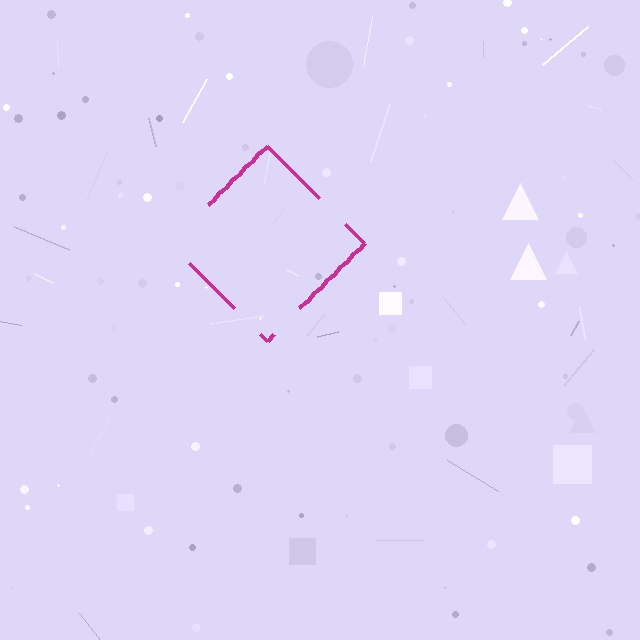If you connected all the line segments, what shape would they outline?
They would outline a diamond.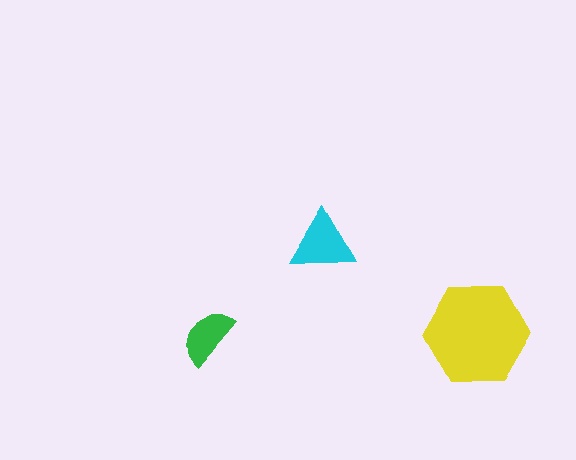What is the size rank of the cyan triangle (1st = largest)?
2nd.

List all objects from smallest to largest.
The green semicircle, the cyan triangle, the yellow hexagon.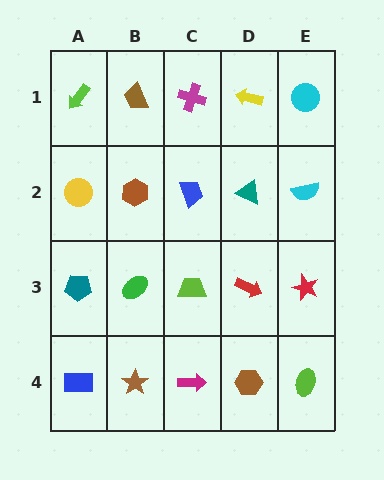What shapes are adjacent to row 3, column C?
A blue trapezoid (row 2, column C), a magenta arrow (row 4, column C), a green ellipse (row 3, column B), a red arrow (row 3, column D).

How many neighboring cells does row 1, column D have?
3.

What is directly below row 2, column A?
A teal pentagon.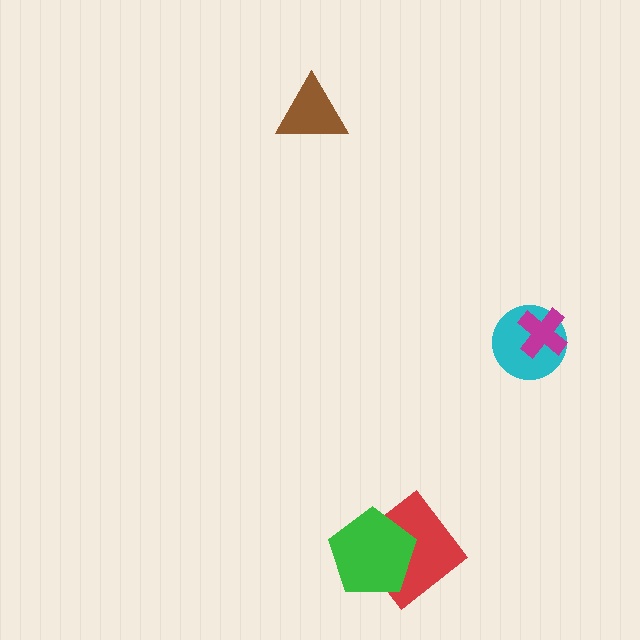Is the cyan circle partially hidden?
Yes, it is partially covered by another shape.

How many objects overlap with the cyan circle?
1 object overlaps with the cyan circle.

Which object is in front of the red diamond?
The green pentagon is in front of the red diamond.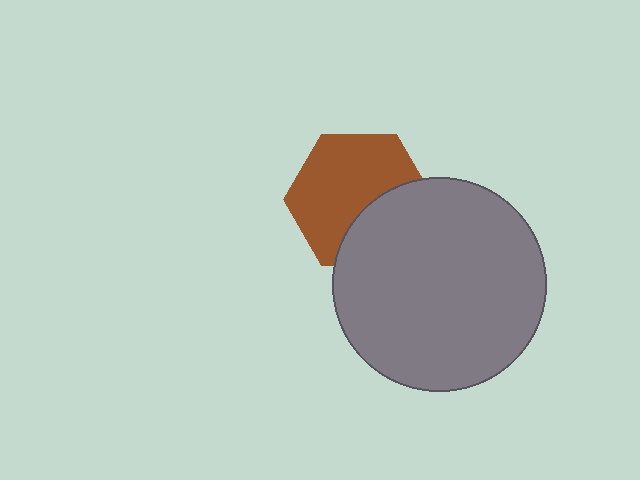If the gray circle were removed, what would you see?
You would see the complete brown hexagon.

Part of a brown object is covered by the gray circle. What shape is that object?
It is a hexagon.